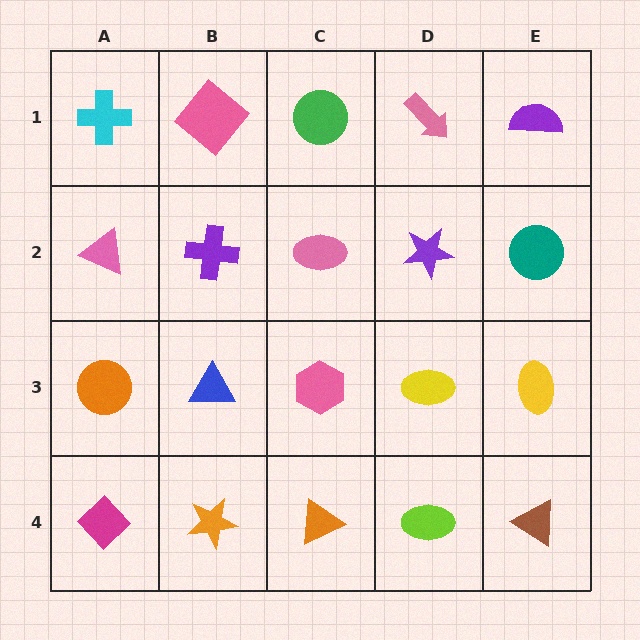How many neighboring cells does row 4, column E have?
2.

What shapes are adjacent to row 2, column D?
A pink arrow (row 1, column D), a yellow ellipse (row 3, column D), a pink ellipse (row 2, column C), a teal circle (row 2, column E).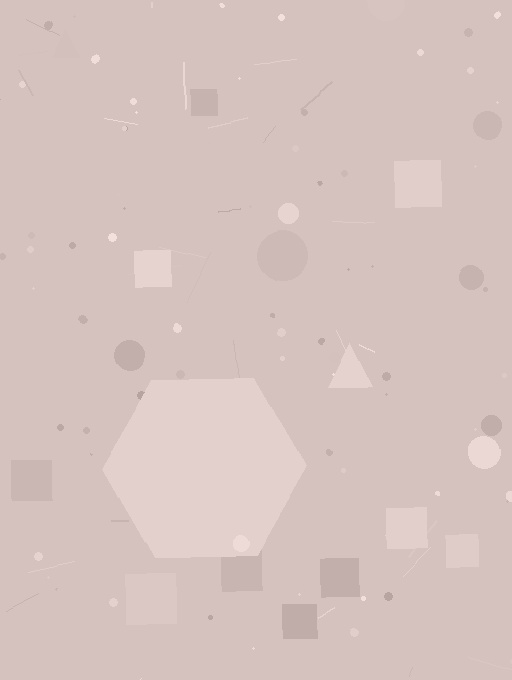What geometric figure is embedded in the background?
A hexagon is embedded in the background.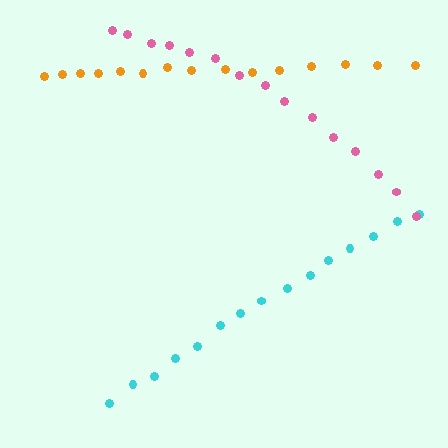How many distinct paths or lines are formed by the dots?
There are 3 distinct paths.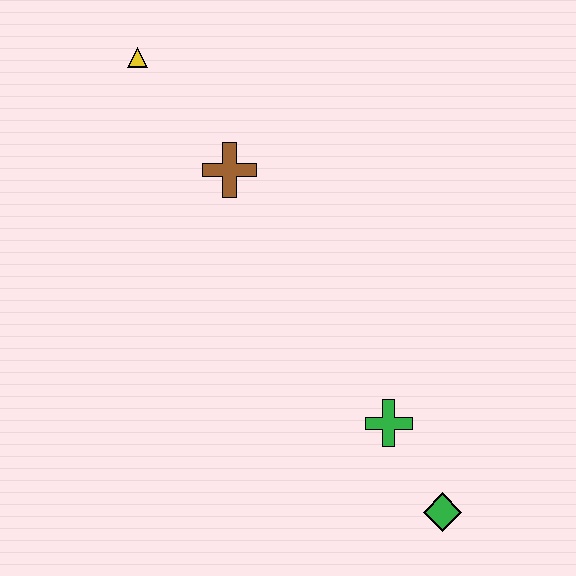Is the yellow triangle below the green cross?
No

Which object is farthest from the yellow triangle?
The green diamond is farthest from the yellow triangle.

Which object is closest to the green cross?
The green diamond is closest to the green cross.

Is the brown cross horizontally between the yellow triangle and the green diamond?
Yes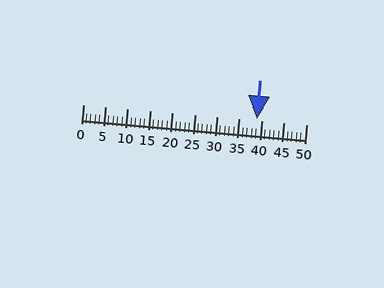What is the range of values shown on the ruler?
The ruler shows values from 0 to 50.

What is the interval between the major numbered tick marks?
The major tick marks are spaced 5 units apart.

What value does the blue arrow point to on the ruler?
The blue arrow points to approximately 39.